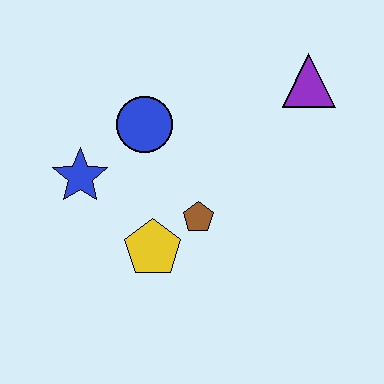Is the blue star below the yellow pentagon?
No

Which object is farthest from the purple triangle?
The blue star is farthest from the purple triangle.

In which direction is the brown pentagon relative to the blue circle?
The brown pentagon is below the blue circle.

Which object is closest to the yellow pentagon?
The brown pentagon is closest to the yellow pentagon.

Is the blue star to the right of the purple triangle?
No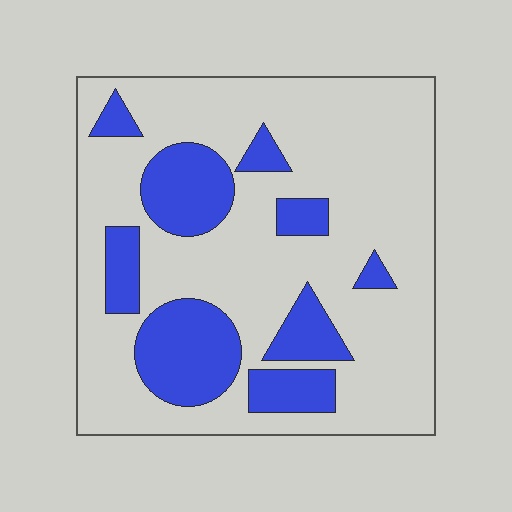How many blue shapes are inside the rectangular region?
9.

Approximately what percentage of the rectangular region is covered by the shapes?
Approximately 25%.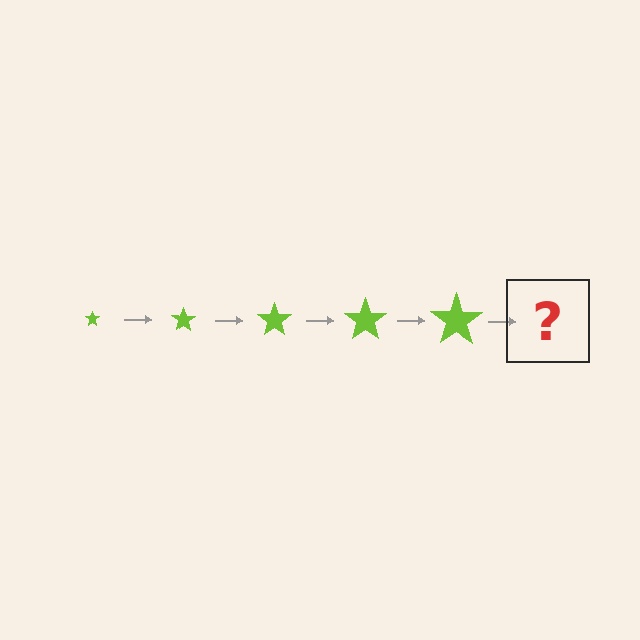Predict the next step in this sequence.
The next step is a lime star, larger than the previous one.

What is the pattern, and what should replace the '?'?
The pattern is that the star gets progressively larger each step. The '?' should be a lime star, larger than the previous one.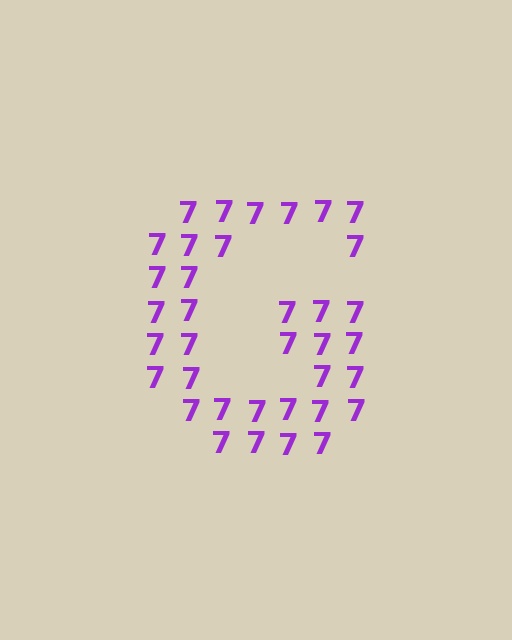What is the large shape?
The large shape is the letter G.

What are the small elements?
The small elements are digit 7's.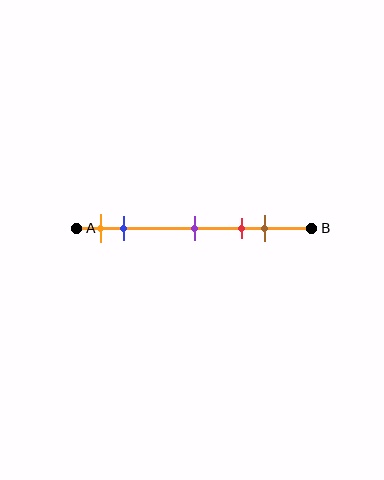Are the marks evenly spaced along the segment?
No, the marks are not evenly spaced.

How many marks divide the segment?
There are 5 marks dividing the segment.